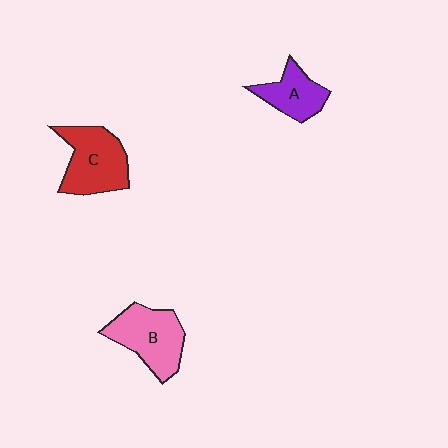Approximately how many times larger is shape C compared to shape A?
Approximately 1.5 times.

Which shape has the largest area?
Shape C (red).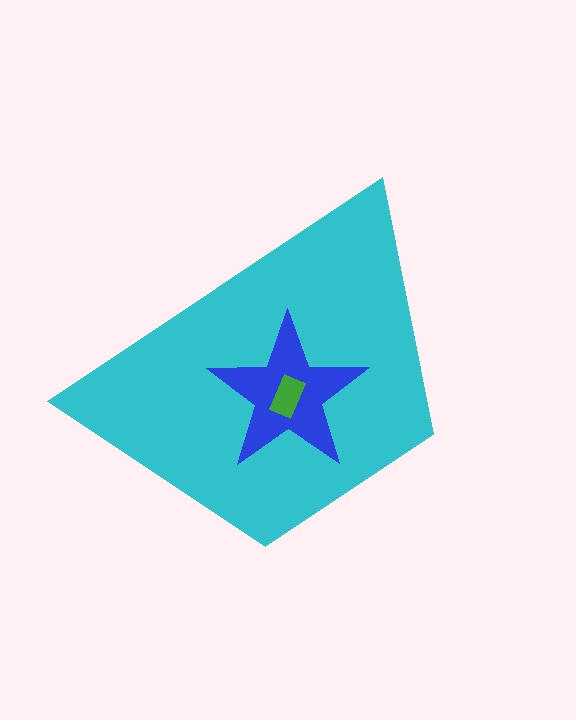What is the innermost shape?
The green rectangle.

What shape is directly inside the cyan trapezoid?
The blue star.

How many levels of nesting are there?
3.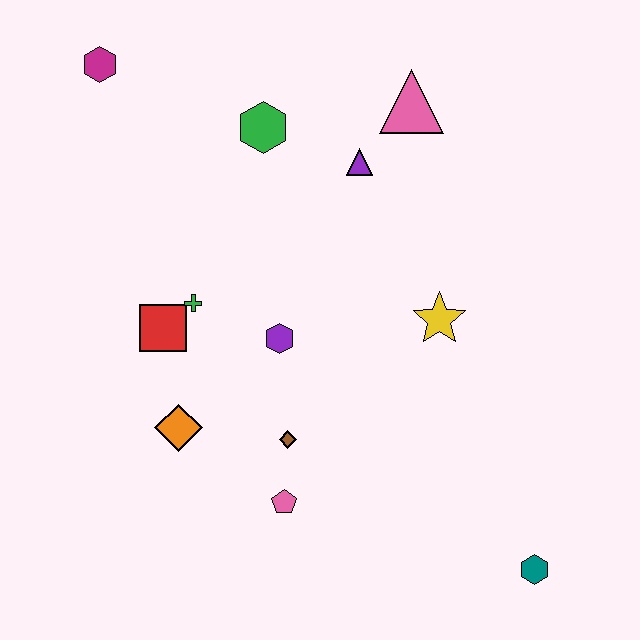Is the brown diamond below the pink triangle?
Yes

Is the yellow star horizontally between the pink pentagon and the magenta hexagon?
No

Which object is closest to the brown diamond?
The pink pentagon is closest to the brown diamond.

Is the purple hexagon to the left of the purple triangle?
Yes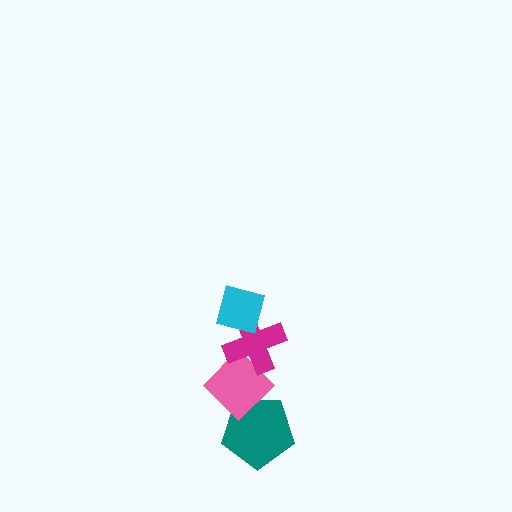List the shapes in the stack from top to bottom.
From top to bottom: the cyan square, the magenta cross, the pink diamond, the teal pentagon.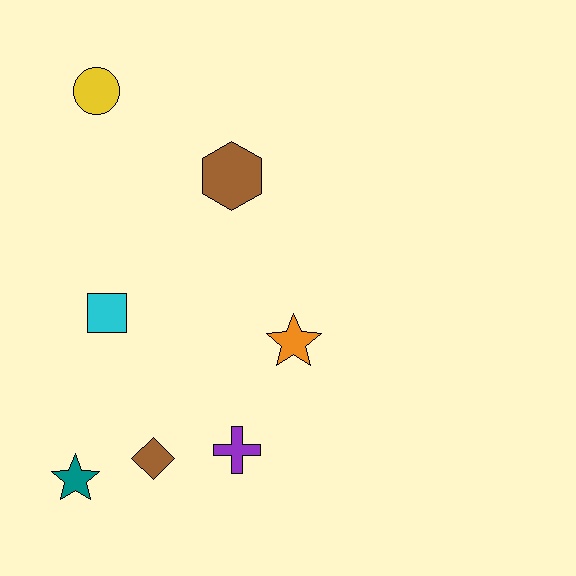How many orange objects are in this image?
There is 1 orange object.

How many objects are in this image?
There are 7 objects.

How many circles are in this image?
There is 1 circle.